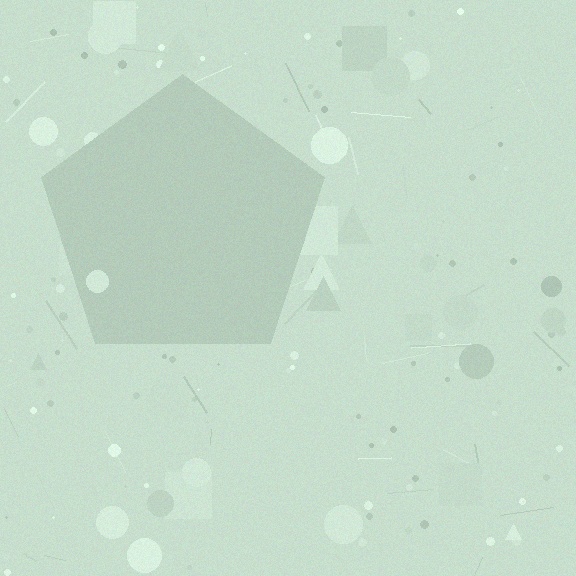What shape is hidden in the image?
A pentagon is hidden in the image.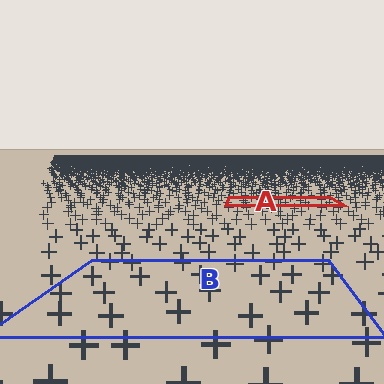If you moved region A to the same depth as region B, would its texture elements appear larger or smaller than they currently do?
They would appear larger. At a closer depth, the same texture elements are projected at a bigger on-screen size.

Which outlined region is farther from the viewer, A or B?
Region A is farther from the viewer — the texture elements inside it appear smaller and more densely packed.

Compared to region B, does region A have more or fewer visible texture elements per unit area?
Region A has more texture elements per unit area — they are packed more densely because it is farther away.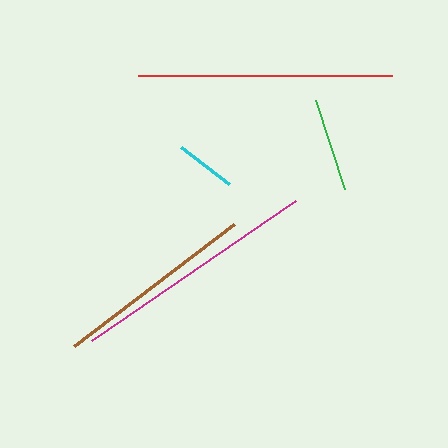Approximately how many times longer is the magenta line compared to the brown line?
The magenta line is approximately 1.2 times the length of the brown line.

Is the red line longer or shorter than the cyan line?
The red line is longer than the cyan line.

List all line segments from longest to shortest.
From longest to shortest: red, magenta, brown, green, cyan.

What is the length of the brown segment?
The brown segment is approximately 201 pixels long.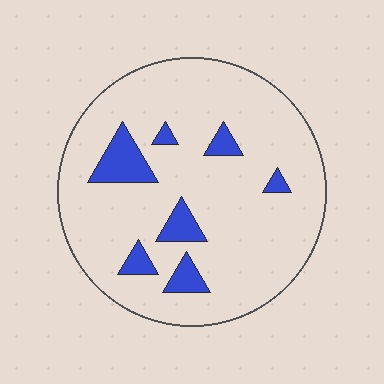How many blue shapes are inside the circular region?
7.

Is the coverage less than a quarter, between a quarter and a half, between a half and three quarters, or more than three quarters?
Less than a quarter.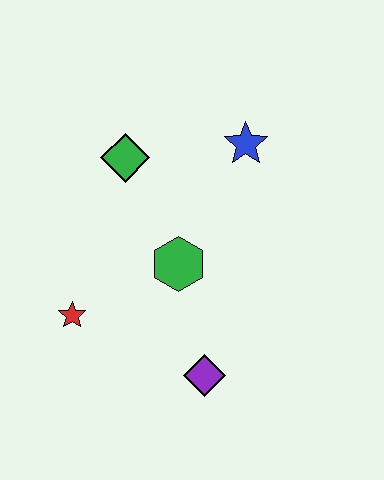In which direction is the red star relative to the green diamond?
The red star is below the green diamond.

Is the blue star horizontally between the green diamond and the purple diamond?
No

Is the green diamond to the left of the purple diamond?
Yes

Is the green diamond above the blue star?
No